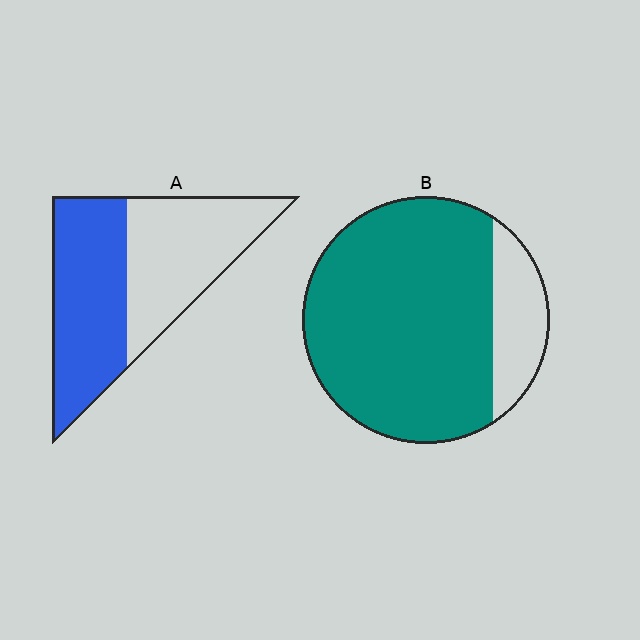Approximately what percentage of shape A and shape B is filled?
A is approximately 50% and B is approximately 85%.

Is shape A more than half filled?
Roughly half.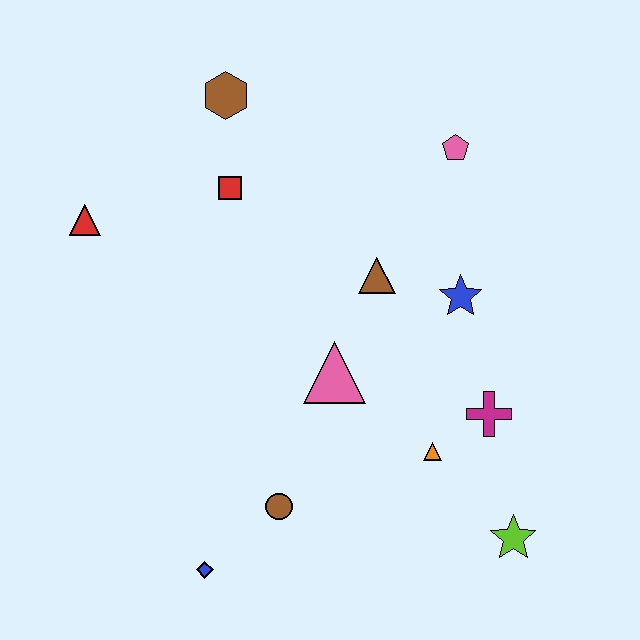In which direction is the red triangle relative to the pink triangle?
The red triangle is to the left of the pink triangle.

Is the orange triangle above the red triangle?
No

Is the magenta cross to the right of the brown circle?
Yes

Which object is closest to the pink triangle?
The brown triangle is closest to the pink triangle.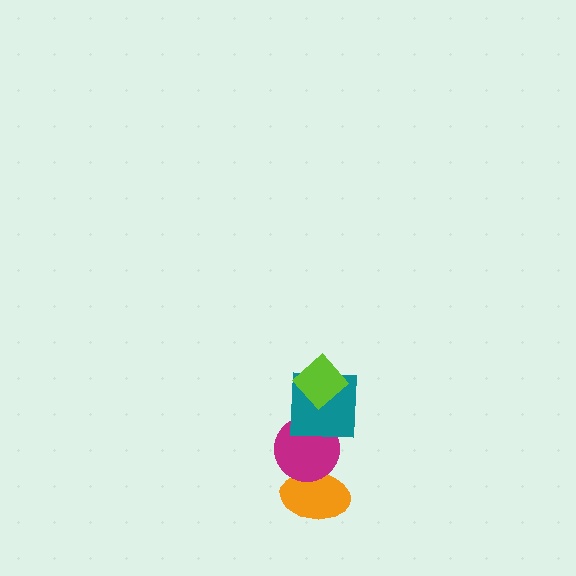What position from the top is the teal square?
The teal square is 2nd from the top.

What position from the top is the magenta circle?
The magenta circle is 3rd from the top.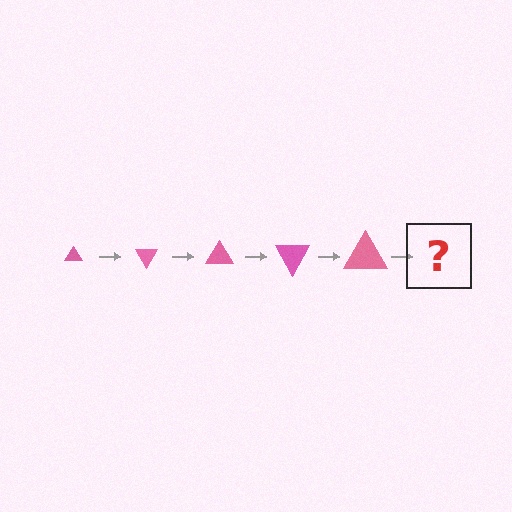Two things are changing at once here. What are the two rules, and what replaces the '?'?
The two rules are that the triangle grows larger each step and it rotates 60 degrees each step. The '?' should be a triangle, larger than the previous one and rotated 300 degrees from the start.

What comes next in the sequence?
The next element should be a triangle, larger than the previous one and rotated 300 degrees from the start.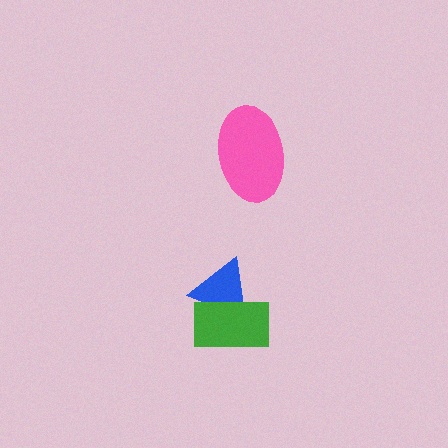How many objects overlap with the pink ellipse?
0 objects overlap with the pink ellipse.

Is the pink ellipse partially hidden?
No, no other shape covers it.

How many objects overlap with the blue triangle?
1 object overlaps with the blue triangle.